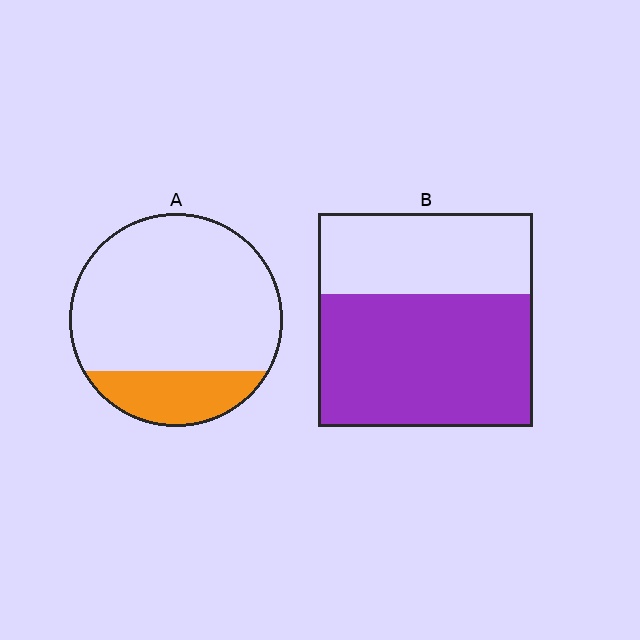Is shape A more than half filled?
No.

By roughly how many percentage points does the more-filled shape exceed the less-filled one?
By roughly 40 percentage points (B over A).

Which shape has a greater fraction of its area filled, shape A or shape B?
Shape B.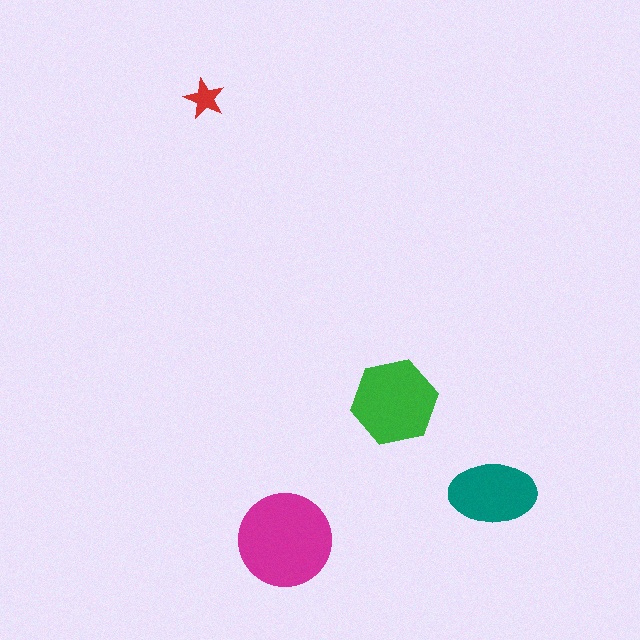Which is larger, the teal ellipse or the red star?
The teal ellipse.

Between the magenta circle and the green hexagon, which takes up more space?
The magenta circle.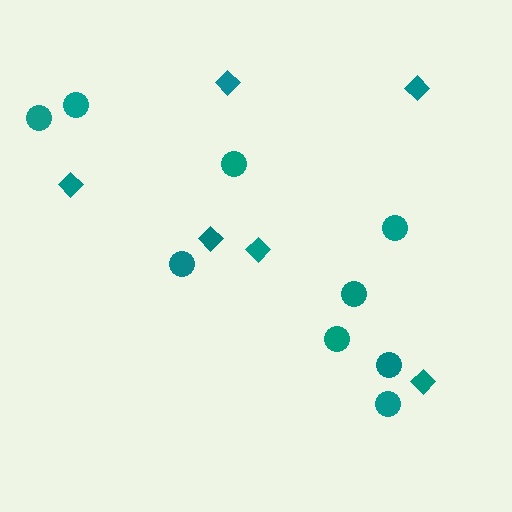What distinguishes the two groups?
There are 2 groups: one group of diamonds (6) and one group of circles (9).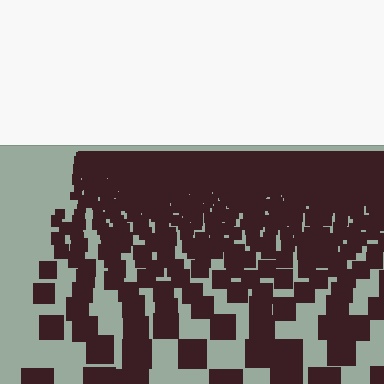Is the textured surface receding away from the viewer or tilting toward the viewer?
The surface is receding away from the viewer. Texture elements get smaller and denser toward the top.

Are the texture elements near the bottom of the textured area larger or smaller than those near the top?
Larger. Near the bottom, elements are closer to the viewer and appear at a bigger on-screen size.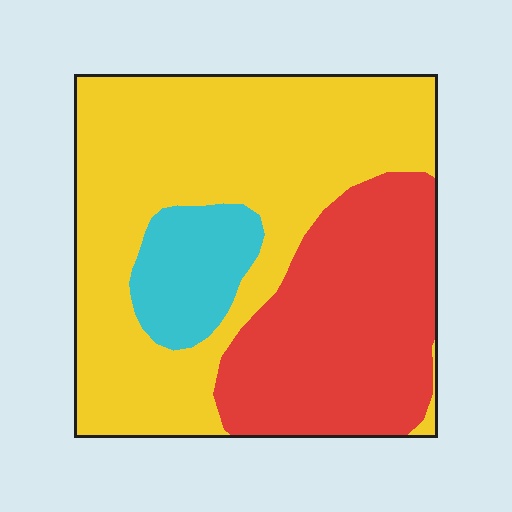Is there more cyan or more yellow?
Yellow.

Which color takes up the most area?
Yellow, at roughly 55%.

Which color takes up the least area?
Cyan, at roughly 10%.